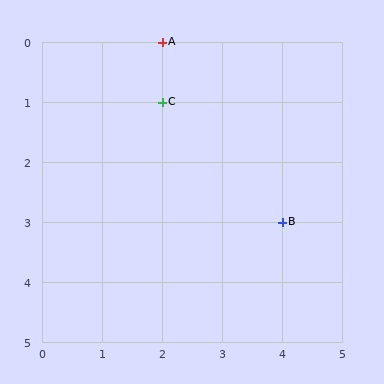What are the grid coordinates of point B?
Point B is at grid coordinates (4, 3).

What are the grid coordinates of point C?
Point C is at grid coordinates (2, 1).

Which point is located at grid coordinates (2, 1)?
Point C is at (2, 1).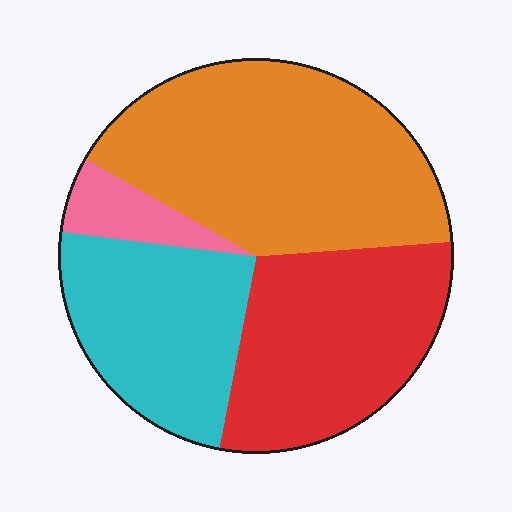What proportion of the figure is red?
Red covers 29% of the figure.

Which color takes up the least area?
Pink, at roughly 5%.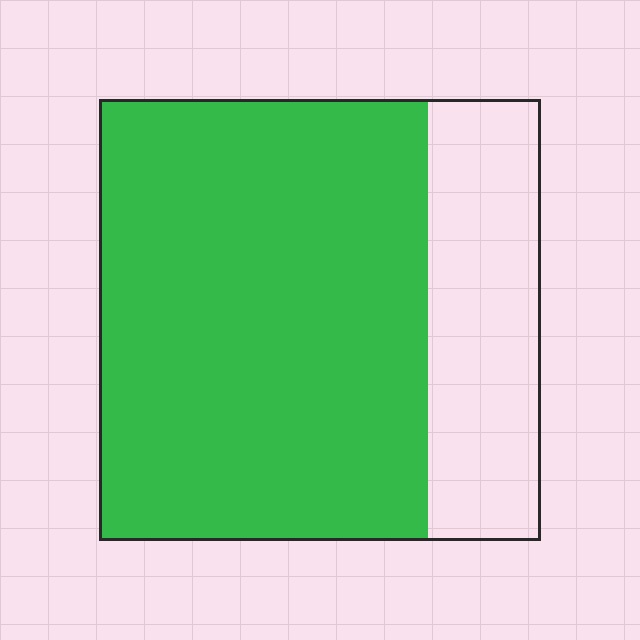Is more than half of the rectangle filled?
Yes.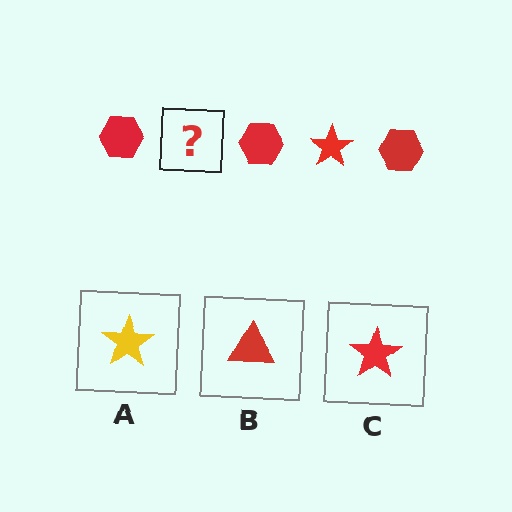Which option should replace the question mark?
Option C.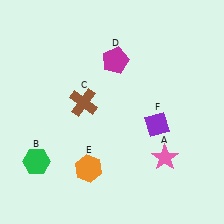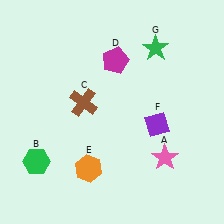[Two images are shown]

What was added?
A green star (G) was added in Image 2.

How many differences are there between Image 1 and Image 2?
There is 1 difference between the two images.